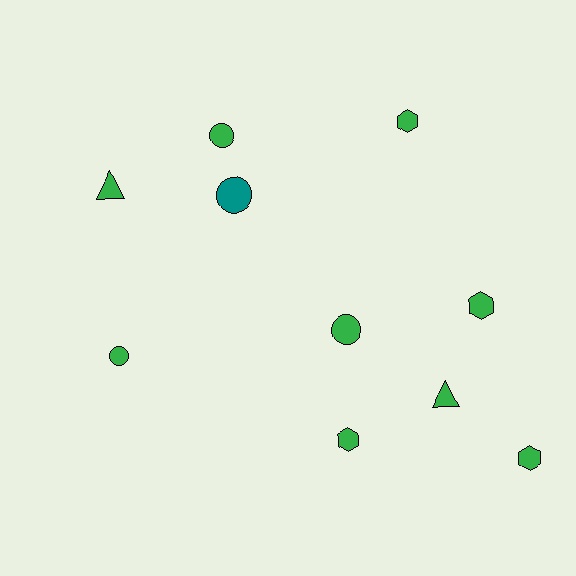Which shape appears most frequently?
Circle, with 4 objects.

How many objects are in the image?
There are 10 objects.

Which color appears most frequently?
Green, with 9 objects.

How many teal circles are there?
There is 1 teal circle.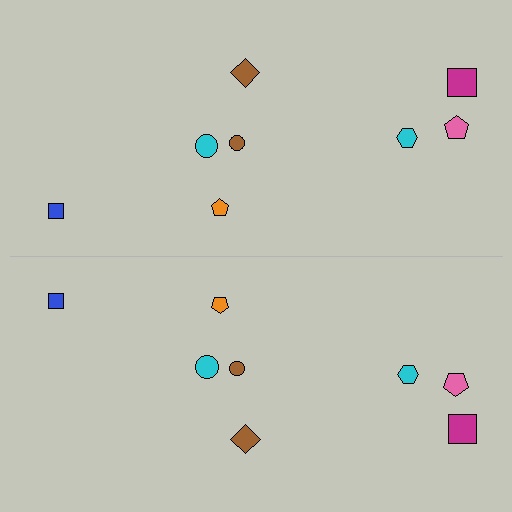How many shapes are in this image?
There are 16 shapes in this image.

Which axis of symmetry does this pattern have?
The pattern has a horizontal axis of symmetry running through the center of the image.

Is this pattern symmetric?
Yes, this pattern has bilateral (reflection) symmetry.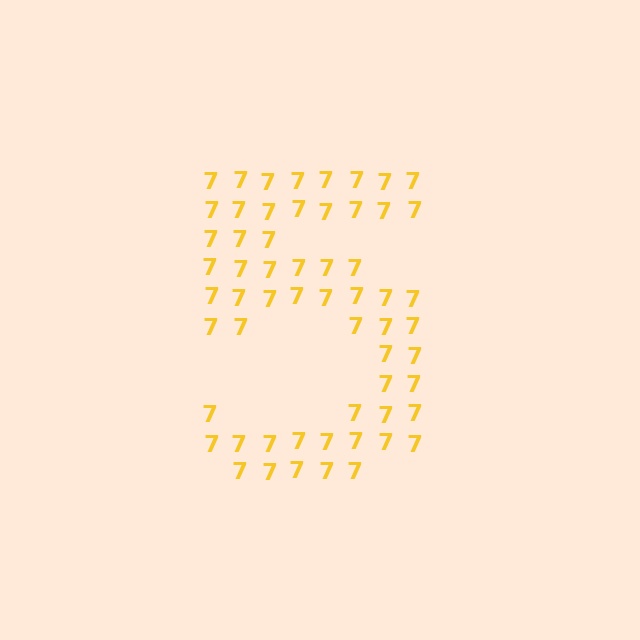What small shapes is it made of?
It is made of small digit 7's.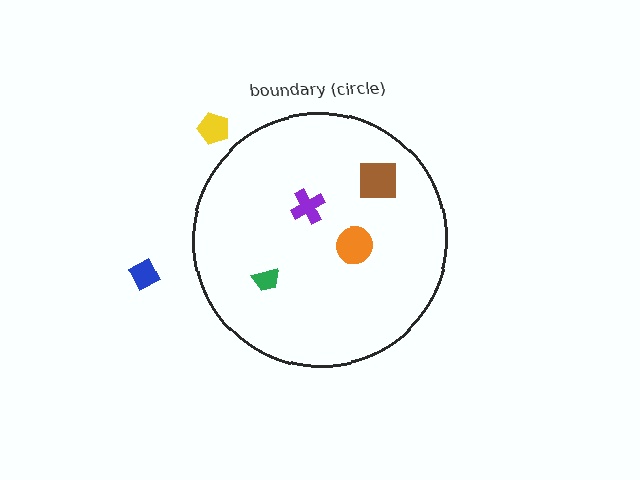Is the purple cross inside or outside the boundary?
Inside.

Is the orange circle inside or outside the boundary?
Inside.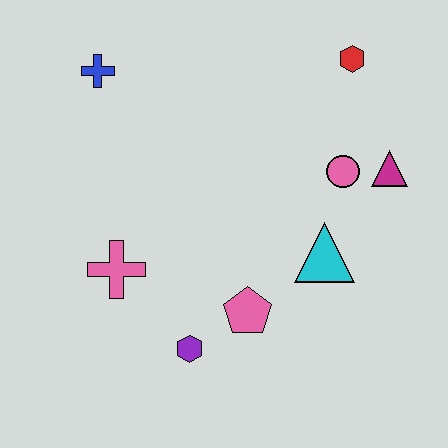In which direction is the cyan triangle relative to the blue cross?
The cyan triangle is to the right of the blue cross.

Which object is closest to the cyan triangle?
The pink circle is closest to the cyan triangle.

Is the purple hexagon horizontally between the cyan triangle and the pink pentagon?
No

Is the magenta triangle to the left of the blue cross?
No